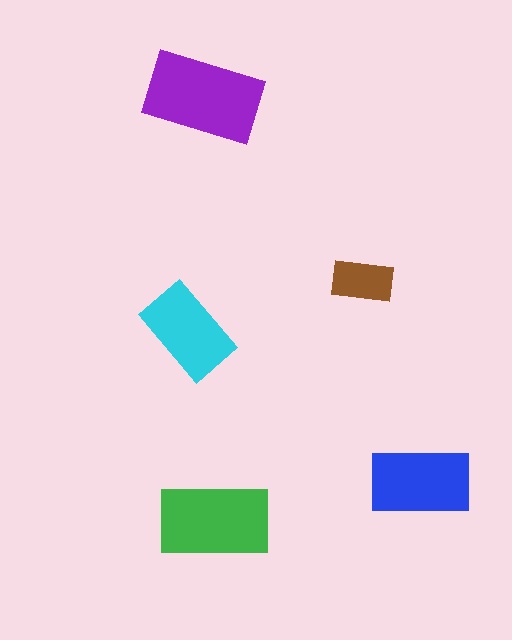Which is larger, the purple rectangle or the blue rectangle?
The purple one.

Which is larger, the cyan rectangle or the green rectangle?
The green one.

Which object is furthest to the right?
The blue rectangle is rightmost.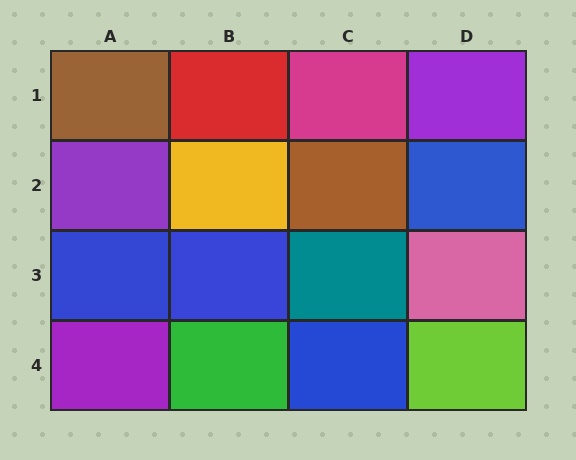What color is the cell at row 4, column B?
Green.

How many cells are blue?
4 cells are blue.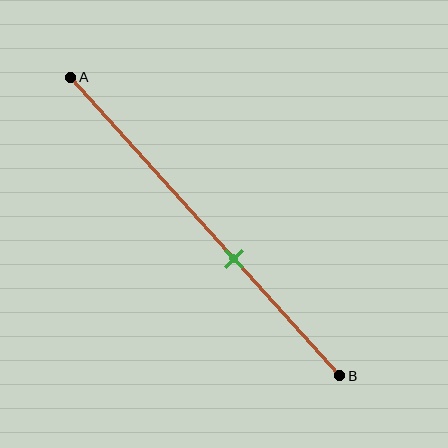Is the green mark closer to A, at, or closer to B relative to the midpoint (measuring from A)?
The green mark is closer to point B than the midpoint of segment AB.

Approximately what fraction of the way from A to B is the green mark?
The green mark is approximately 60% of the way from A to B.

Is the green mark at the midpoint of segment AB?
No, the mark is at about 60% from A, not at the 50% midpoint.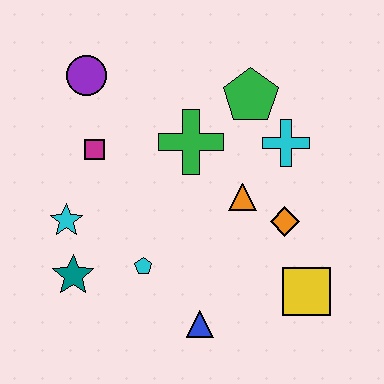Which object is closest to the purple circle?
The magenta square is closest to the purple circle.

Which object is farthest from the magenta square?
The yellow square is farthest from the magenta square.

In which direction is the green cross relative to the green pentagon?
The green cross is to the left of the green pentagon.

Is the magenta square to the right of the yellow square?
No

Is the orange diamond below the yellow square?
No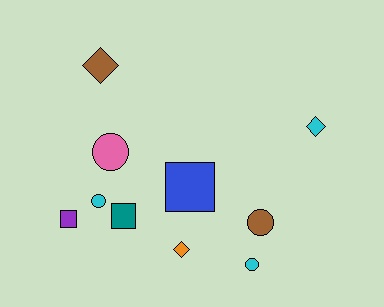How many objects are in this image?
There are 10 objects.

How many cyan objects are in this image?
There are 3 cyan objects.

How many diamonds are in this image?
There are 3 diamonds.